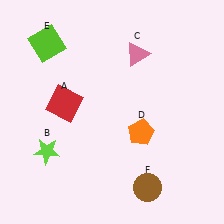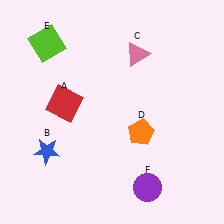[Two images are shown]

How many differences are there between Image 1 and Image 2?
There are 2 differences between the two images.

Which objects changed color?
B changed from lime to blue. F changed from brown to purple.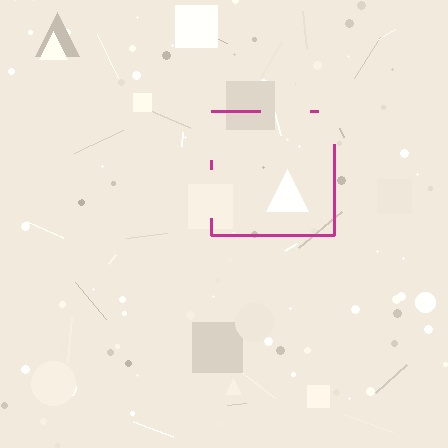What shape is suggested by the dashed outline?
The dashed outline suggests a square.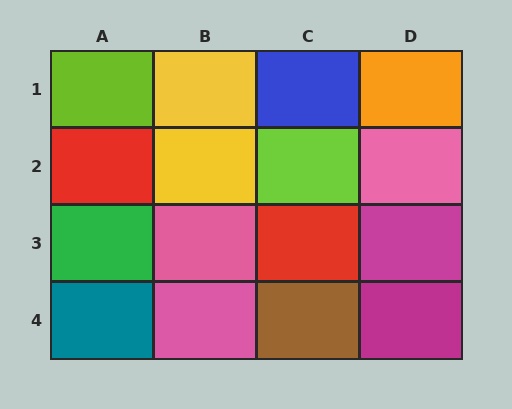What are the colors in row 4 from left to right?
Teal, pink, brown, magenta.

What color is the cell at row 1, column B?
Yellow.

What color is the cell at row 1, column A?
Lime.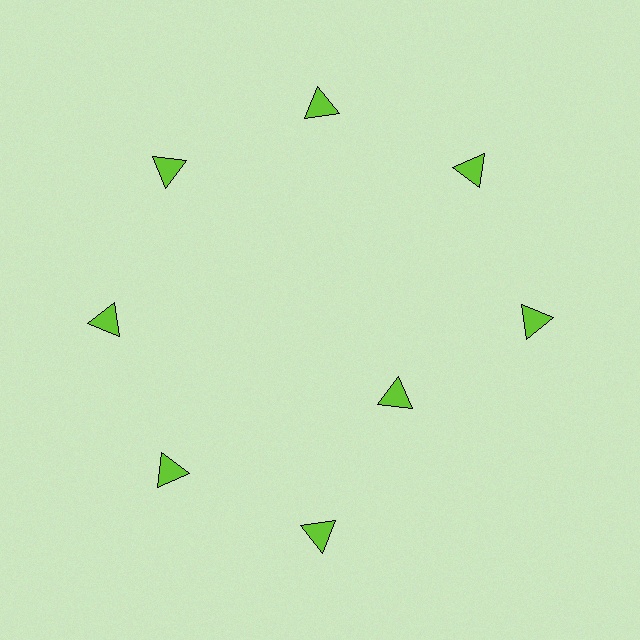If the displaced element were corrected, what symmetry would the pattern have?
It would have 8-fold rotational symmetry — the pattern would map onto itself every 45 degrees.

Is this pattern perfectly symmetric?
No. The 8 lime triangles are arranged in a ring, but one element near the 4 o'clock position is pulled inward toward the center, breaking the 8-fold rotational symmetry.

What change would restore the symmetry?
The symmetry would be restored by moving it outward, back onto the ring so that all 8 triangles sit at equal angles and equal distance from the center.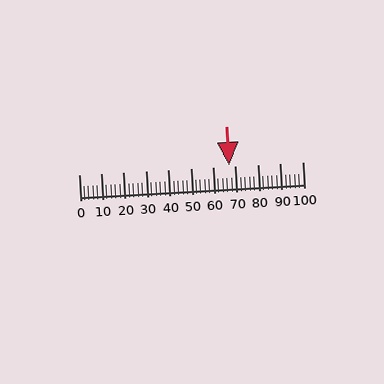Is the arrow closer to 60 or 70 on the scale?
The arrow is closer to 70.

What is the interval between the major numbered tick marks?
The major tick marks are spaced 10 units apart.